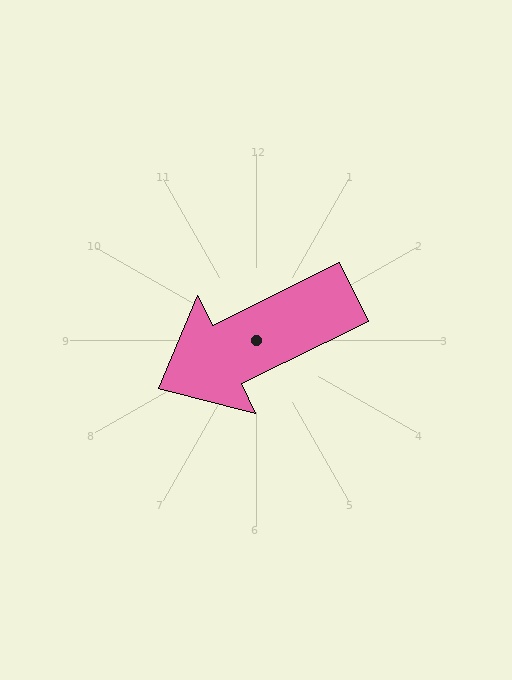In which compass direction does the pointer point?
Southwest.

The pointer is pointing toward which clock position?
Roughly 8 o'clock.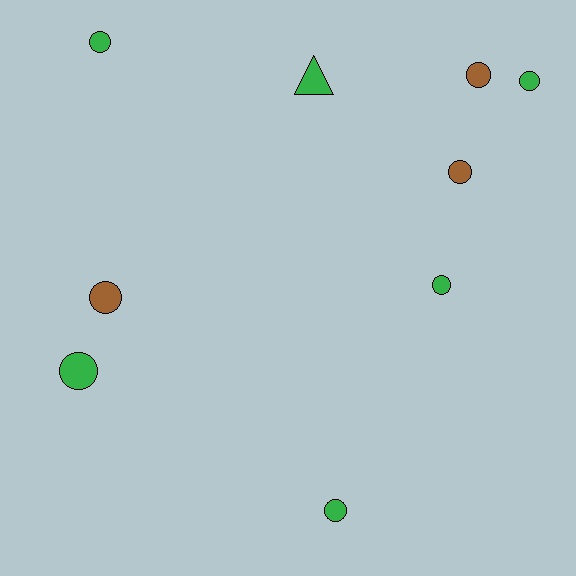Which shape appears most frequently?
Circle, with 8 objects.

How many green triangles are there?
There is 1 green triangle.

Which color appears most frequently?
Green, with 6 objects.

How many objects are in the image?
There are 9 objects.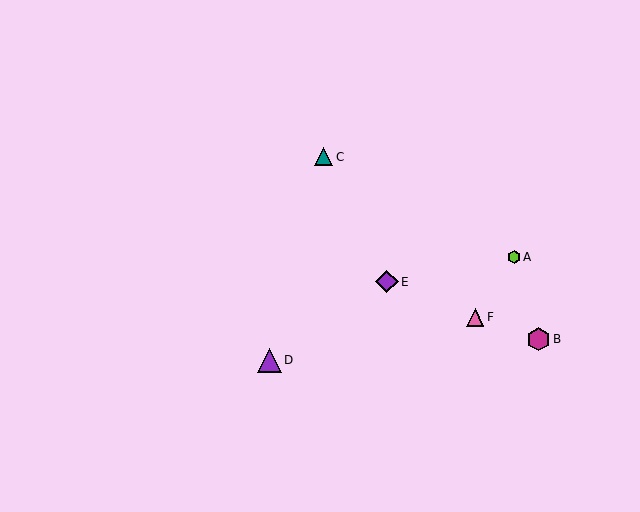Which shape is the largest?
The purple triangle (labeled D) is the largest.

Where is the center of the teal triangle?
The center of the teal triangle is at (324, 157).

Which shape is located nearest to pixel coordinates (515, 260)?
The lime hexagon (labeled A) at (514, 257) is nearest to that location.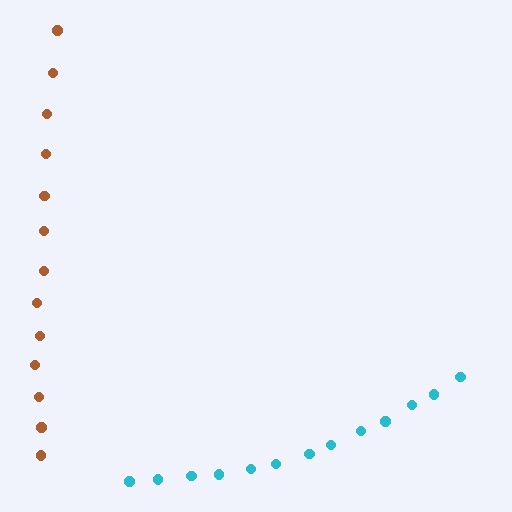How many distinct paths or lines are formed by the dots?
There are 2 distinct paths.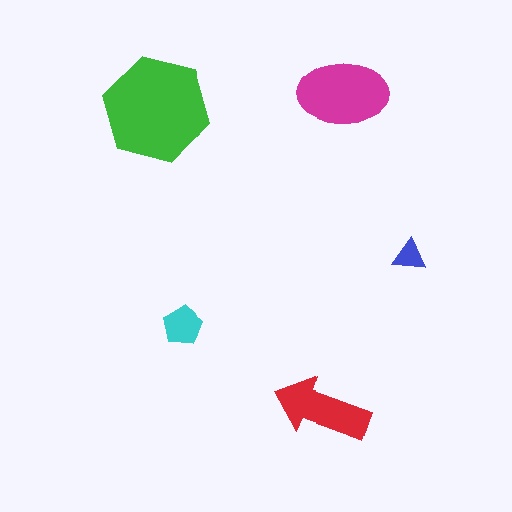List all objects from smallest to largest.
The blue triangle, the cyan pentagon, the red arrow, the magenta ellipse, the green hexagon.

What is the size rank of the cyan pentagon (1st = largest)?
4th.